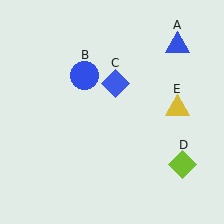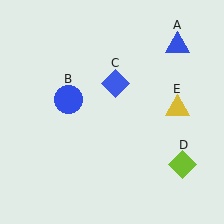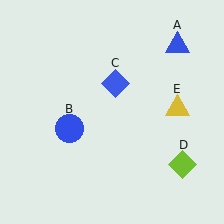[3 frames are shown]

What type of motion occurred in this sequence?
The blue circle (object B) rotated counterclockwise around the center of the scene.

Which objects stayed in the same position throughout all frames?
Blue triangle (object A) and blue diamond (object C) and lime diamond (object D) and yellow triangle (object E) remained stationary.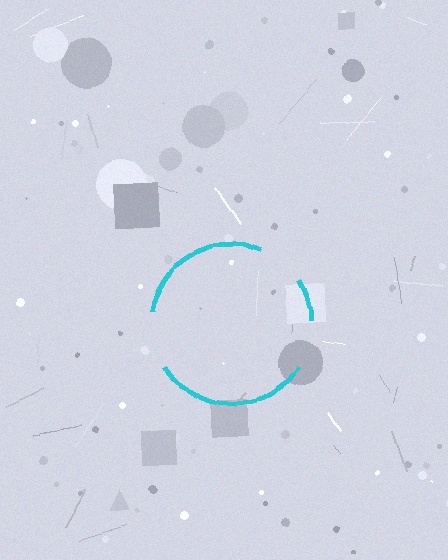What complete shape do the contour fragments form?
The contour fragments form a circle.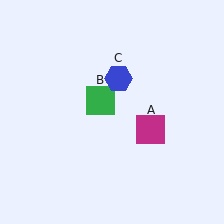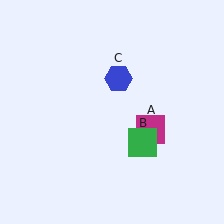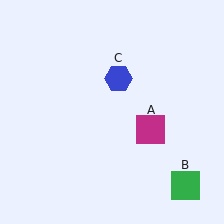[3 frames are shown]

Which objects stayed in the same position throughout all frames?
Magenta square (object A) and blue hexagon (object C) remained stationary.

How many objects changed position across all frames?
1 object changed position: green square (object B).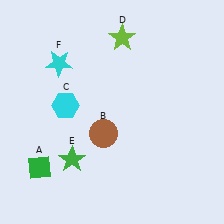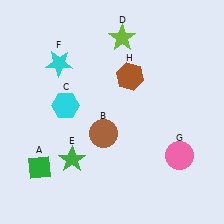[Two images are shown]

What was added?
A pink circle (G), a brown hexagon (H) were added in Image 2.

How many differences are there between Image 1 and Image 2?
There are 2 differences between the two images.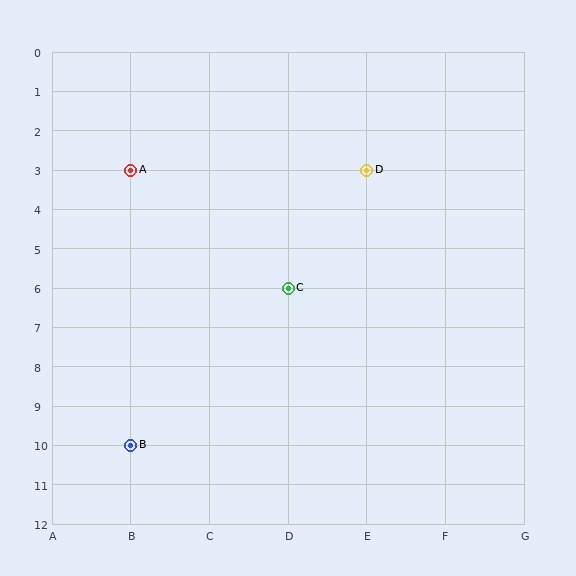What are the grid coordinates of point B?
Point B is at grid coordinates (B, 10).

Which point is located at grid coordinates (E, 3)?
Point D is at (E, 3).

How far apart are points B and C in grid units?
Points B and C are 2 columns and 4 rows apart (about 4.5 grid units diagonally).